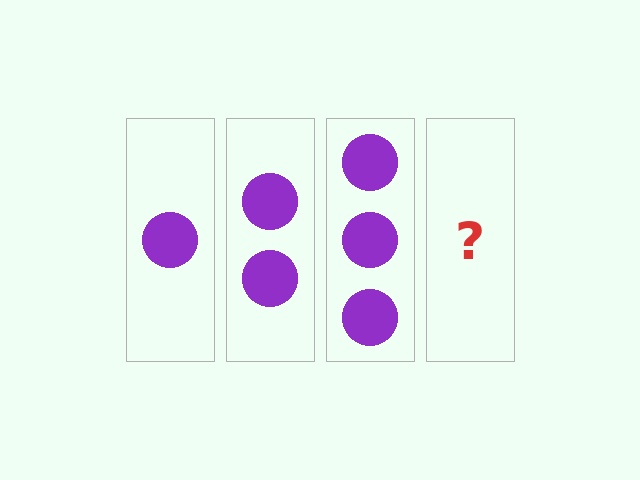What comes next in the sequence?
The next element should be 4 circles.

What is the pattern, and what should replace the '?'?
The pattern is that each step adds one more circle. The '?' should be 4 circles.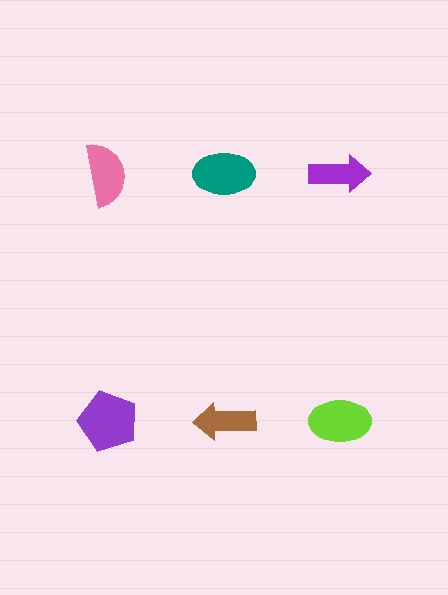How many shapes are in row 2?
3 shapes.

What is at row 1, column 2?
A teal ellipse.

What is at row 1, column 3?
A purple arrow.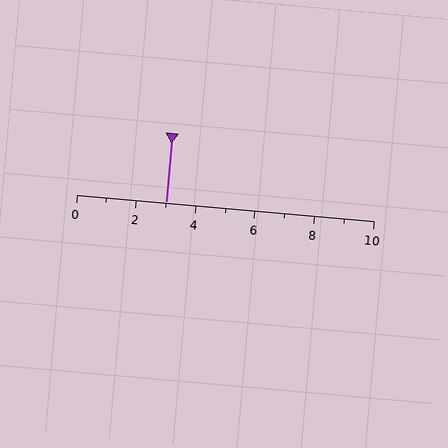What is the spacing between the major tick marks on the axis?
The major ticks are spaced 2 apart.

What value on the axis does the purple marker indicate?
The marker indicates approximately 3.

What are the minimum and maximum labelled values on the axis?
The axis runs from 0 to 10.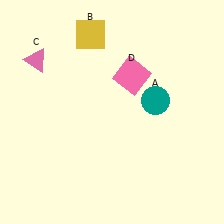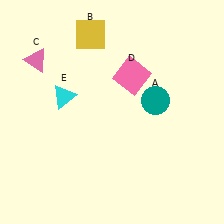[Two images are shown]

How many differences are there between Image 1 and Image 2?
There is 1 difference between the two images.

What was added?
A cyan triangle (E) was added in Image 2.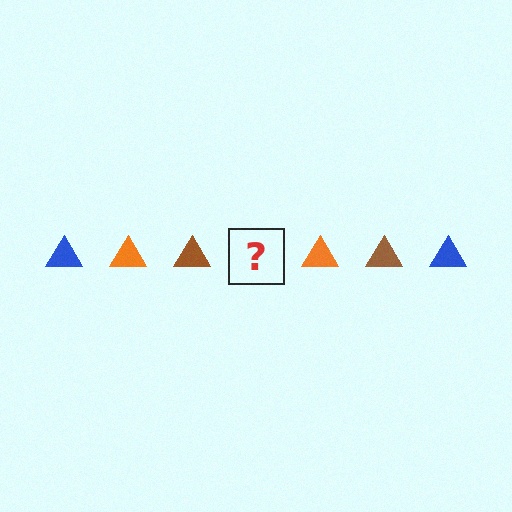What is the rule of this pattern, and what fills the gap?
The rule is that the pattern cycles through blue, orange, brown triangles. The gap should be filled with a blue triangle.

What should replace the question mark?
The question mark should be replaced with a blue triangle.